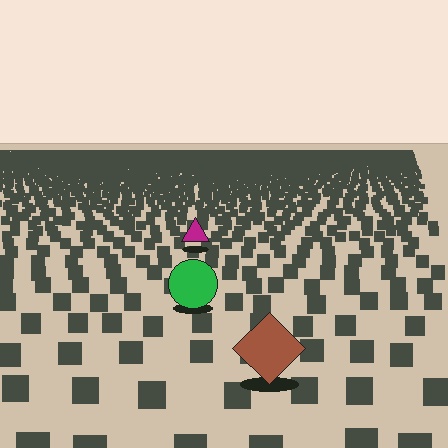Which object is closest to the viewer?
The brown diamond is closest. The texture marks near it are larger and more spread out.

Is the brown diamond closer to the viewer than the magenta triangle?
Yes. The brown diamond is closer — you can tell from the texture gradient: the ground texture is coarser near it.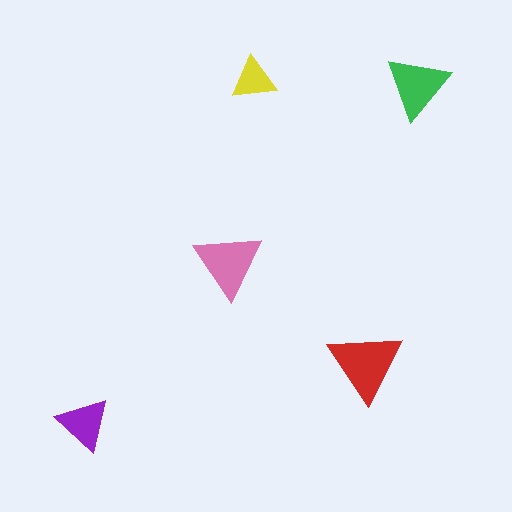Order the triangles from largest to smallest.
the red one, the pink one, the green one, the purple one, the yellow one.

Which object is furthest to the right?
The green triangle is rightmost.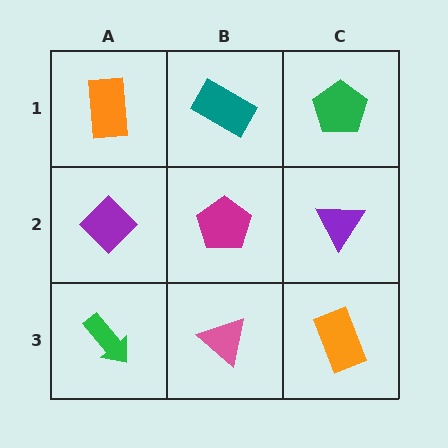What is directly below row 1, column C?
A purple triangle.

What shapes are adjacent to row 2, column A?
An orange rectangle (row 1, column A), a green arrow (row 3, column A), a magenta pentagon (row 2, column B).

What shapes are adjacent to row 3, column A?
A purple diamond (row 2, column A), a pink triangle (row 3, column B).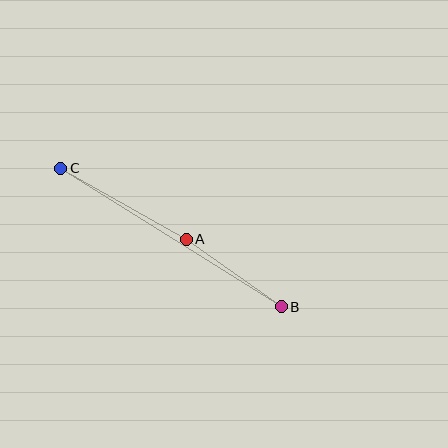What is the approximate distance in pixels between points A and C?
The distance between A and C is approximately 144 pixels.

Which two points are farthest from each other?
Points B and C are farthest from each other.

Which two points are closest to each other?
Points A and B are closest to each other.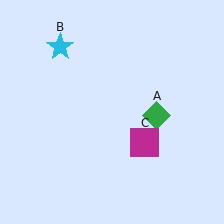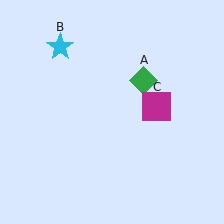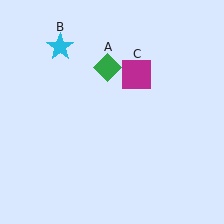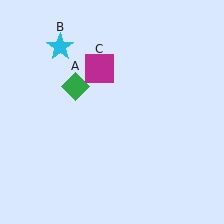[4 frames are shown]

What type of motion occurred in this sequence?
The green diamond (object A), magenta square (object C) rotated counterclockwise around the center of the scene.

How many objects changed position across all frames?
2 objects changed position: green diamond (object A), magenta square (object C).